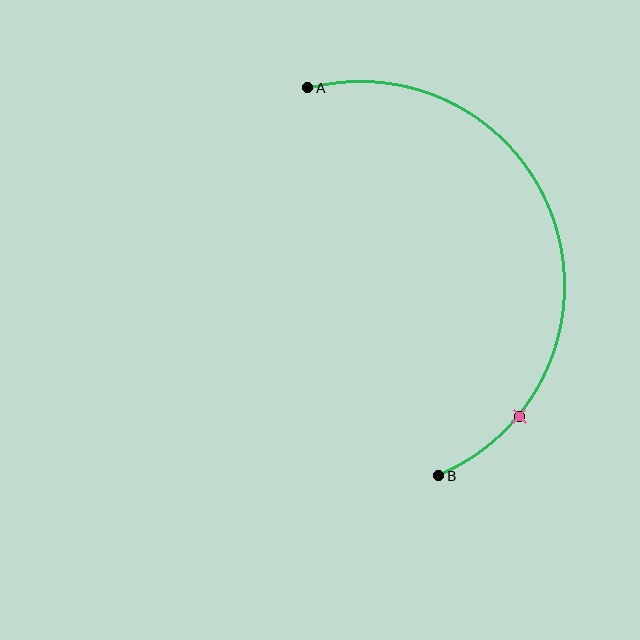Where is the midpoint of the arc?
The arc midpoint is the point on the curve farthest from the straight line joining A and B. It sits to the right of that line.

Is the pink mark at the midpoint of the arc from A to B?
No. The pink mark lies on the arc but is closer to endpoint B. The arc midpoint would be at the point on the curve equidistant along the arc from both A and B.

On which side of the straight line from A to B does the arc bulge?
The arc bulges to the right of the straight line connecting A and B.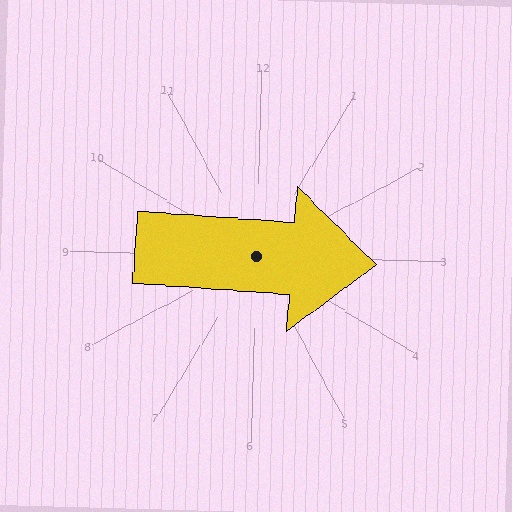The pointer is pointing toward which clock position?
Roughly 3 o'clock.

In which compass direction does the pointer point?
East.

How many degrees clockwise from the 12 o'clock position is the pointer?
Approximately 93 degrees.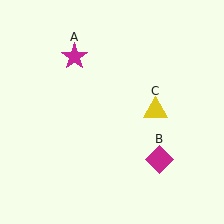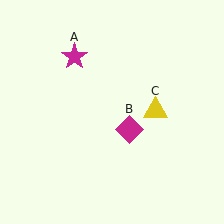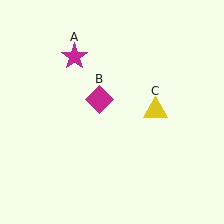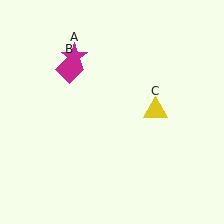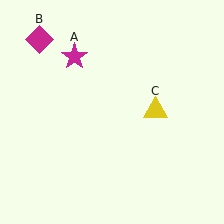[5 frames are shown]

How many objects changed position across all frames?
1 object changed position: magenta diamond (object B).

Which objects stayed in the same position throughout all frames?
Magenta star (object A) and yellow triangle (object C) remained stationary.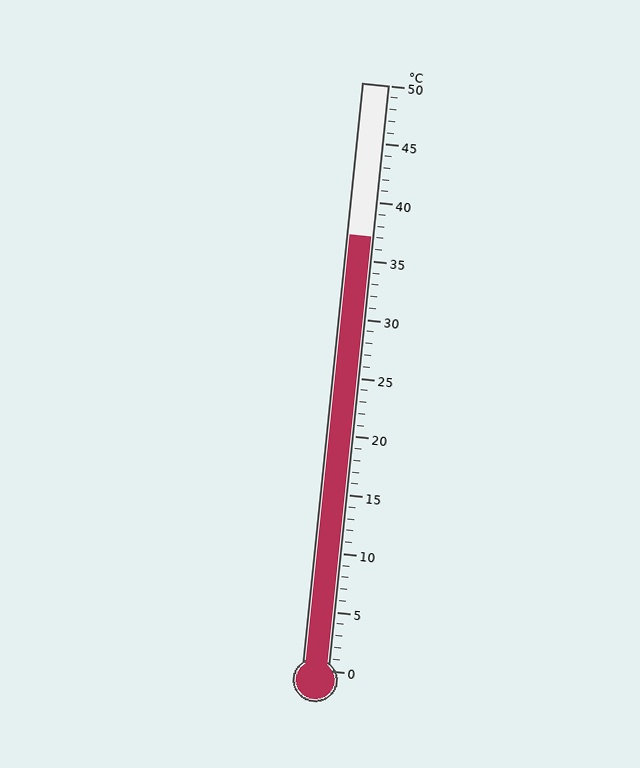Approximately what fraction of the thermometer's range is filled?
The thermometer is filled to approximately 75% of its range.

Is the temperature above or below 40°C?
The temperature is below 40°C.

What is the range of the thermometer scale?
The thermometer scale ranges from 0°C to 50°C.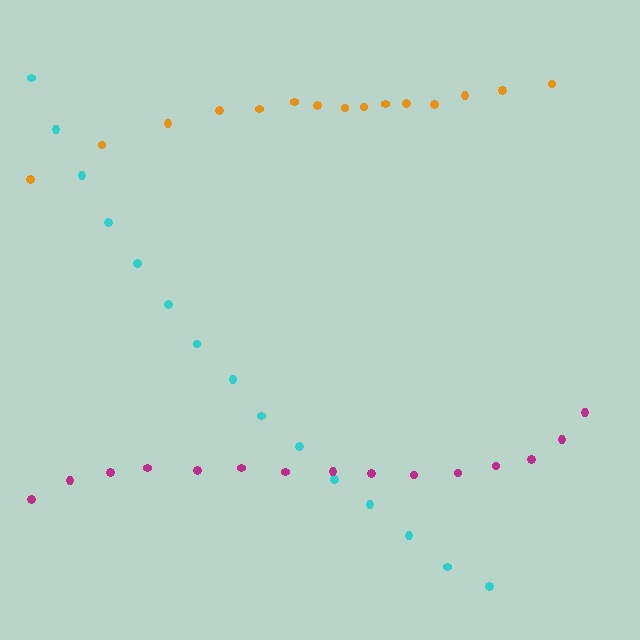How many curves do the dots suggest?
There are 3 distinct paths.